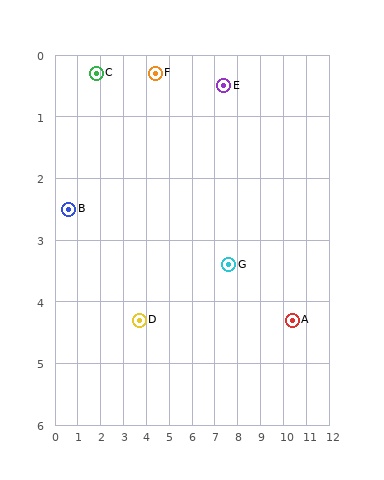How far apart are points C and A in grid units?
Points C and A are about 9.5 grid units apart.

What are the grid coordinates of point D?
Point D is at approximately (3.7, 4.3).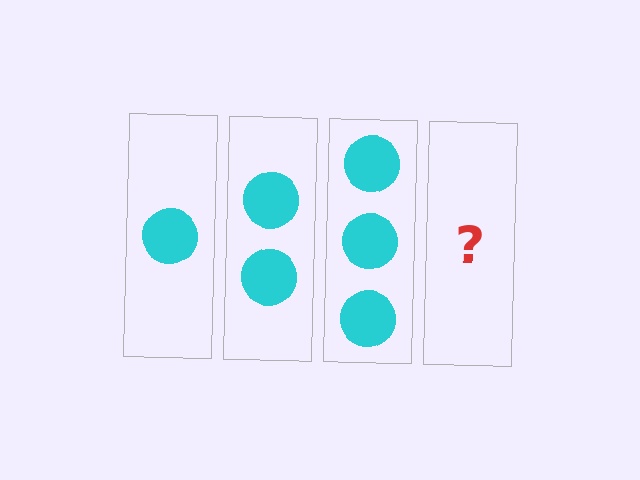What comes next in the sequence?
The next element should be 4 circles.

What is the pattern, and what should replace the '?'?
The pattern is that each step adds one more circle. The '?' should be 4 circles.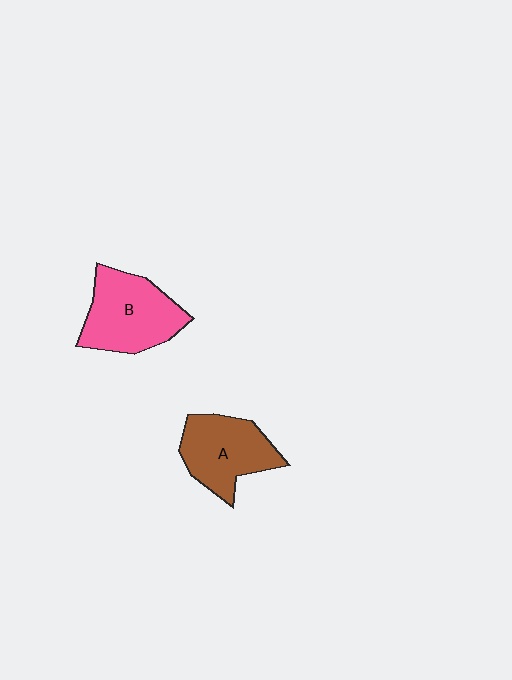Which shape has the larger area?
Shape B (pink).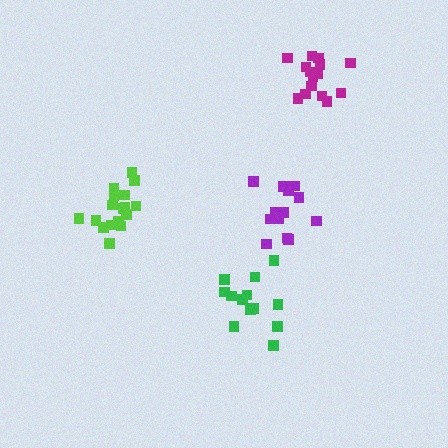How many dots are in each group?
Group 1: 14 dots, Group 2: 13 dots, Group 3: 15 dots, Group 4: 17 dots (59 total).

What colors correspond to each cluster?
The clusters are colored: purple, green, magenta, lime.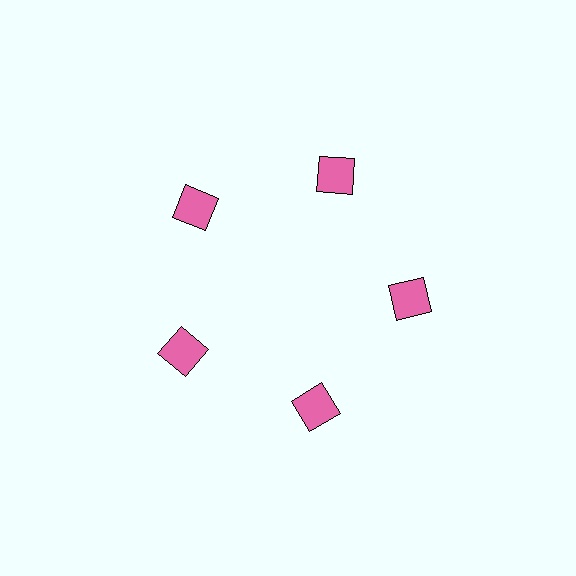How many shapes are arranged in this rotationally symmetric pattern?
There are 5 shapes, arranged in 5 groups of 1.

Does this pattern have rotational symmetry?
Yes, this pattern has 5-fold rotational symmetry. It looks the same after rotating 72 degrees around the center.